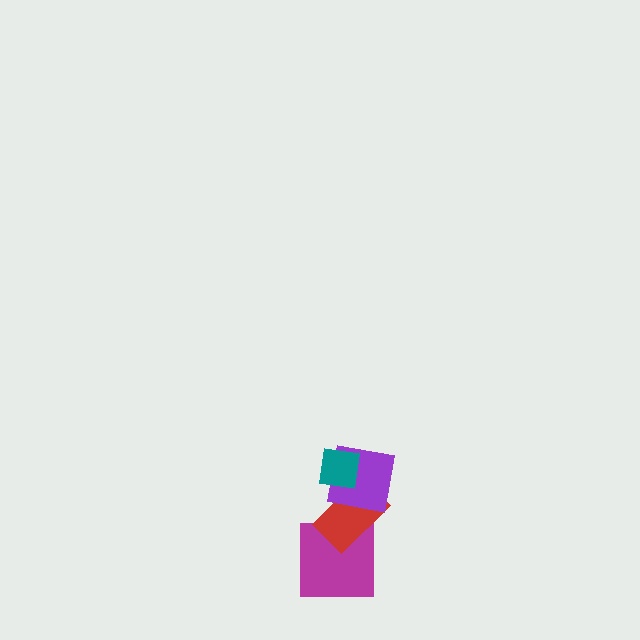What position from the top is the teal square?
The teal square is 1st from the top.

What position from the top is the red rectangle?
The red rectangle is 3rd from the top.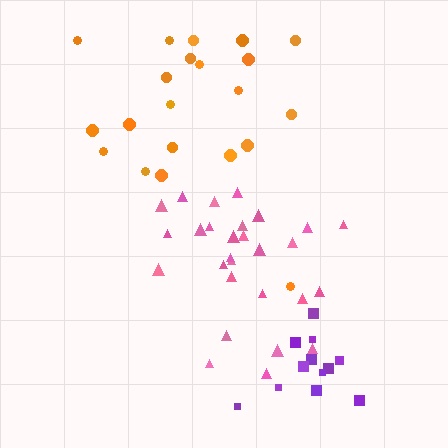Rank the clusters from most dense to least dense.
purple, pink, orange.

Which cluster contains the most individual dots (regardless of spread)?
Pink (28).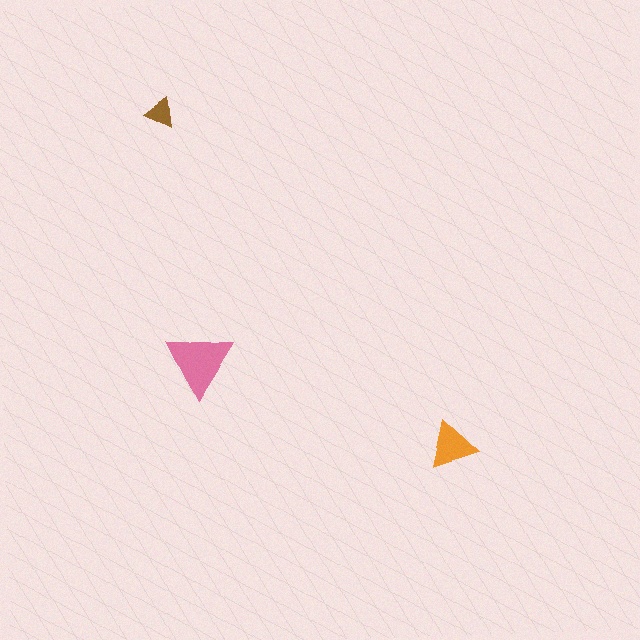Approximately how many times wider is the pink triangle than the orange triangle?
About 1.5 times wider.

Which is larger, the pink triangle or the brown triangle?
The pink one.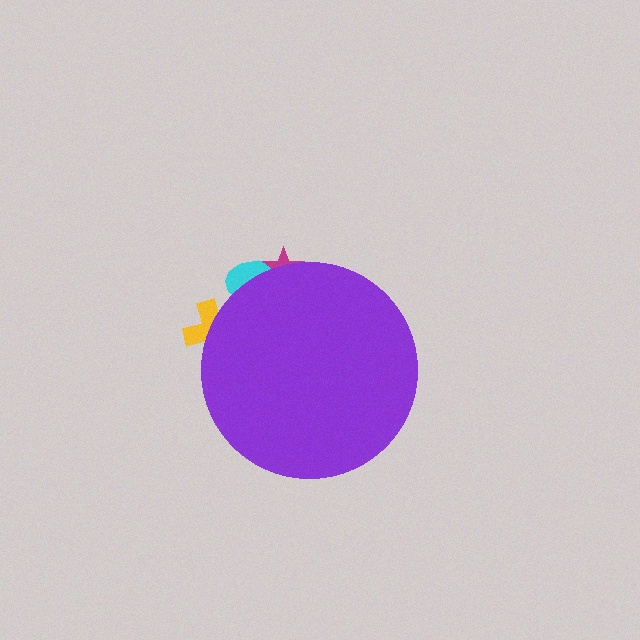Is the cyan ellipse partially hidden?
Yes, the cyan ellipse is partially hidden behind the purple circle.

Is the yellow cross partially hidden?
Yes, the yellow cross is partially hidden behind the purple circle.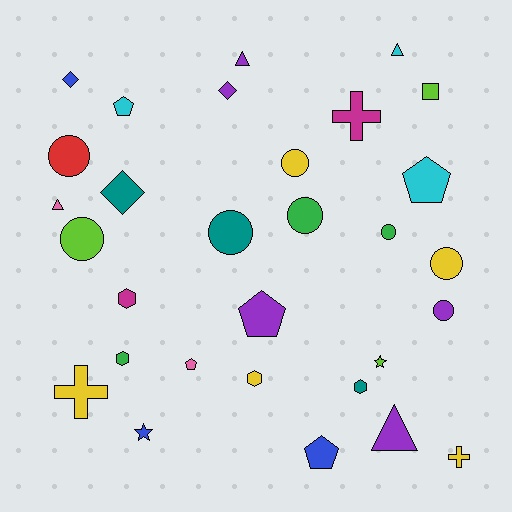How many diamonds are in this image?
There are 3 diamonds.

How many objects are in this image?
There are 30 objects.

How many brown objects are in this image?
There are no brown objects.